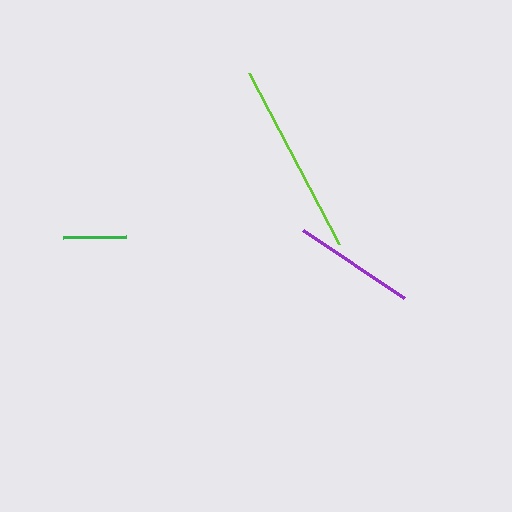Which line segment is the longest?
The lime line is the longest at approximately 193 pixels.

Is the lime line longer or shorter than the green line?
The lime line is longer than the green line.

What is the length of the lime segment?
The lime segment is approximately 193 pixels long.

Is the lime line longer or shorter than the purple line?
The lime line is longer than the purple line.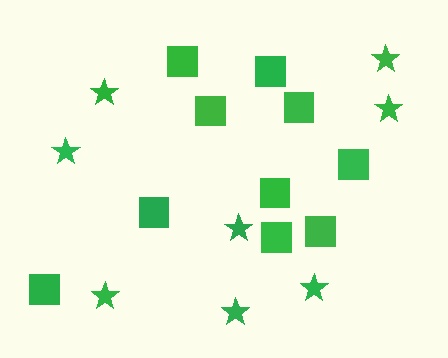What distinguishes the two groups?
There are 2 groups: one group of stars (8) and one group of squares (10).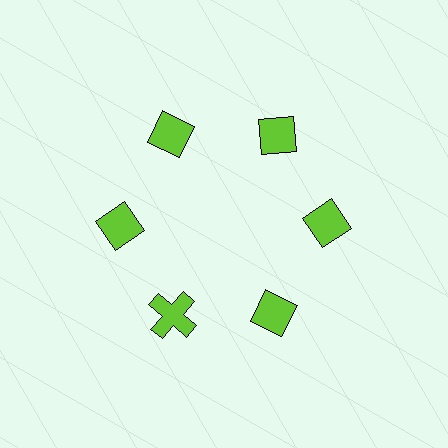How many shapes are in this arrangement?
There are 6 shapes arranged in a ring pattern.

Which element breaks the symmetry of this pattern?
The lime cross at roughly the 7 o'clock position breaks the symmetry. All other shapes are lime diamonds.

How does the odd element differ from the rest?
It has a different shape: cross instead of diamond.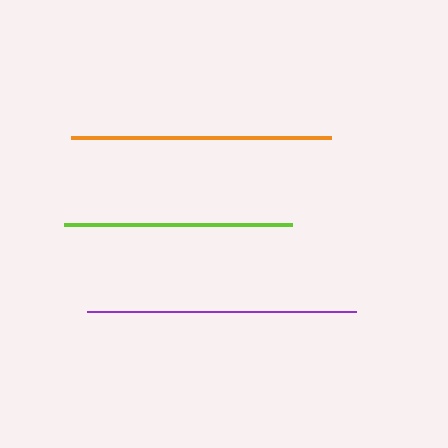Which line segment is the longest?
The purple line is the longest at approximately 270 pixels.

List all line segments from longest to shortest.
From longest to shortest: purple, orange, lime.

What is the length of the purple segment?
The purple segment is approximately 270 pixels long.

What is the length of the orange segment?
The orange segment is approximately 261 pixels long.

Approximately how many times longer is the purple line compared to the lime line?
The purple line is approximately 1.2 times the length of the lime line.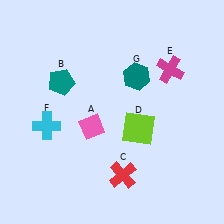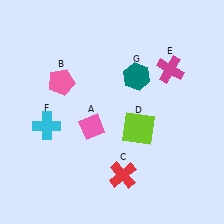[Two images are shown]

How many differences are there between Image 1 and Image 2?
There is 1 difference between the two images.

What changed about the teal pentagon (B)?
In Image 1, B is teal. In Image 2, it changed to pink.